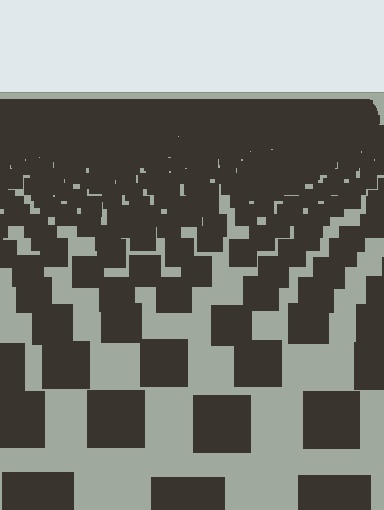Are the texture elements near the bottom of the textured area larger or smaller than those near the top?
Larger. Near the bottom, elements are closer to the viewer and appear at a bigger on-screen size.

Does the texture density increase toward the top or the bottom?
Density increases toward the top.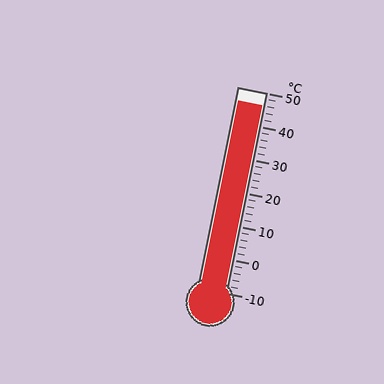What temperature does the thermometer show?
The thermometer shows approximately 46°C.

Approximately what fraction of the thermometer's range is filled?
The thermometer is filled to approximately 95% of its range.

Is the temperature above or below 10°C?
The temperature is above 10°C.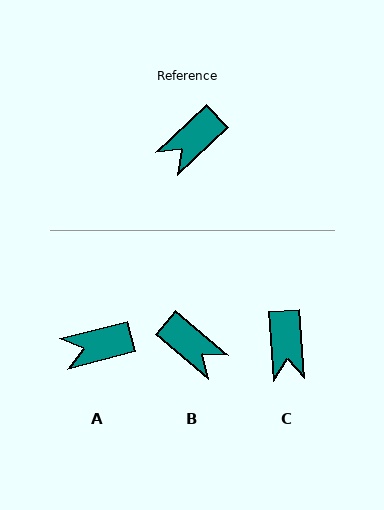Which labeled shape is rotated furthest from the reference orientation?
B, about 96 degrees away.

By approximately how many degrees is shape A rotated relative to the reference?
Approximately 29 degrees clockwise.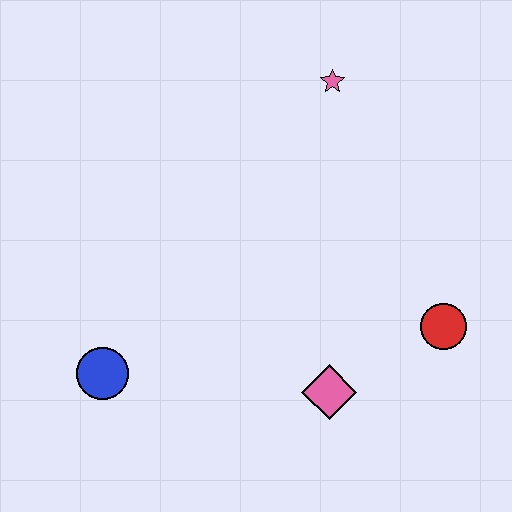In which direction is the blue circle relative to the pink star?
The blue circle is below the pink star.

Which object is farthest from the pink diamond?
The pink star is farthest from the pink diamond.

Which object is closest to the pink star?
The red circle is closest to the pink star.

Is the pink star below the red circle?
No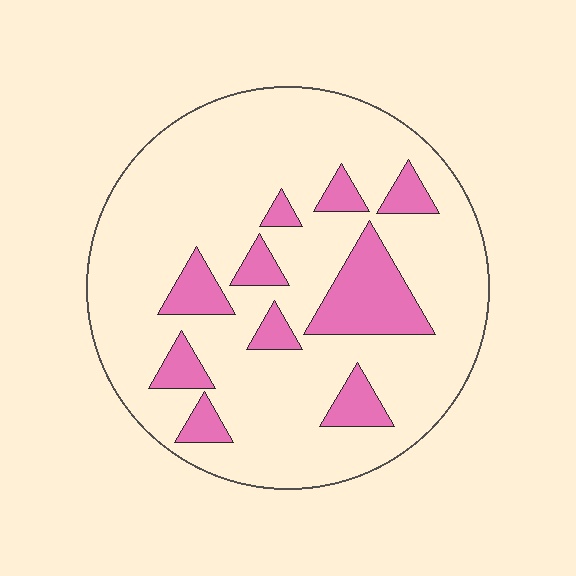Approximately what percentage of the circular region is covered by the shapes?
Approximately 20%.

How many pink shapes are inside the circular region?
10.